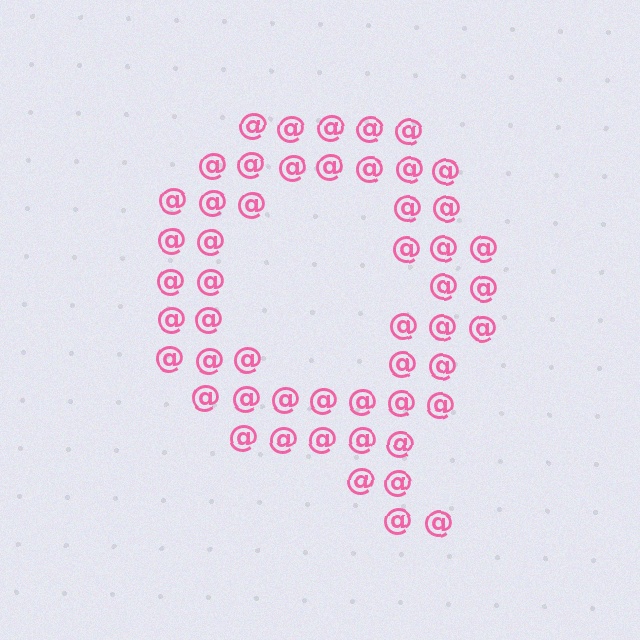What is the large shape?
The large shape is the letter Q.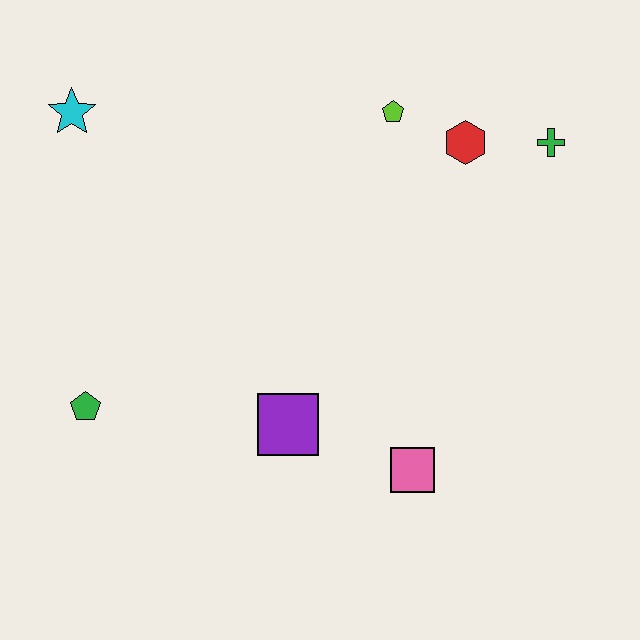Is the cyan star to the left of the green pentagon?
Yes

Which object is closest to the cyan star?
The green pentagon is closest to the cyan star.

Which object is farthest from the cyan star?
The pink square is farthest from the cyan star.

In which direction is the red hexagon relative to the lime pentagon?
The red hexagon is to the right of the lime pentagon.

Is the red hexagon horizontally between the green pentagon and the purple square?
No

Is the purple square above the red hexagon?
No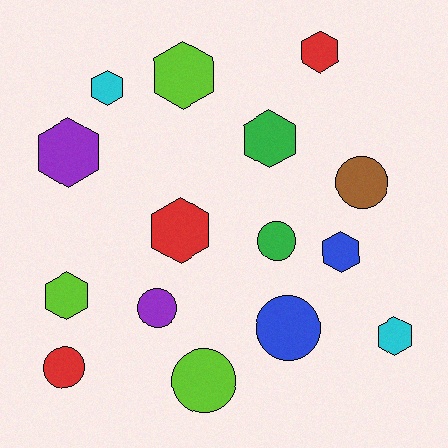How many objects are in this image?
There are 15 objects.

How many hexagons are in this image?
There are 9 hexagons.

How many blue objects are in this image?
There are 2 blue objects.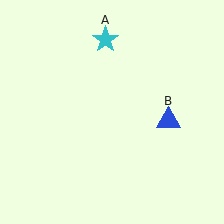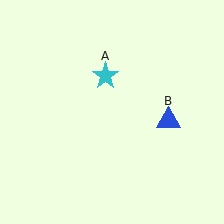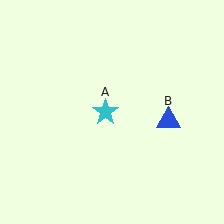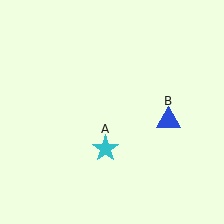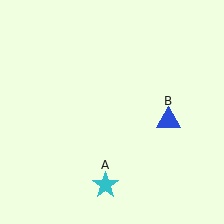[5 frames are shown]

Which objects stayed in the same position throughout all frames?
Blue triangle (object B) remained stationary.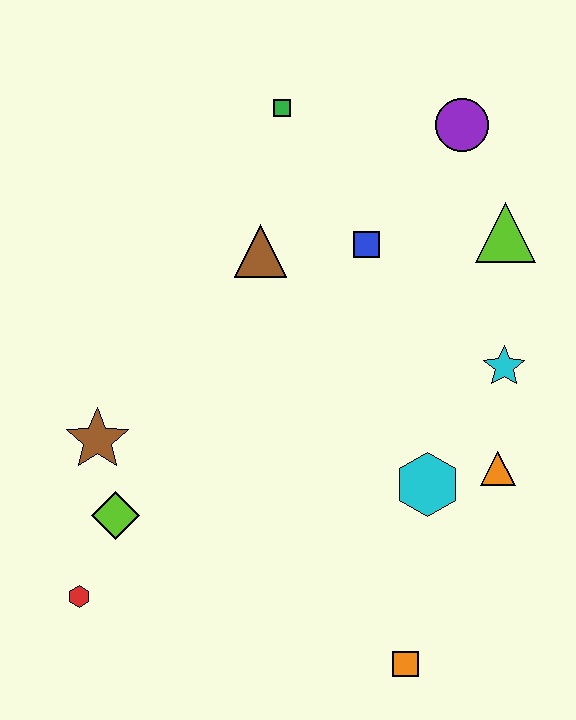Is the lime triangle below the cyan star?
No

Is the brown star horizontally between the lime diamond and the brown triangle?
No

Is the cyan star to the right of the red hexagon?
Yes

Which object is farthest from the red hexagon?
The purple circle is farthest from the red hexagon.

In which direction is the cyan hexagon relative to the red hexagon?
The cyan hexagon is to the right of the red hexagon.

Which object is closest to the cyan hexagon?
The orange triangle is closest to the cyan hexagon.